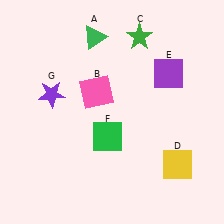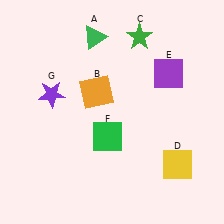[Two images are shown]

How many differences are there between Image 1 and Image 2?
There is 1 difference between the two images.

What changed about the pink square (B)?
In Image 1, B is pink. In Image 2, it changed to orange.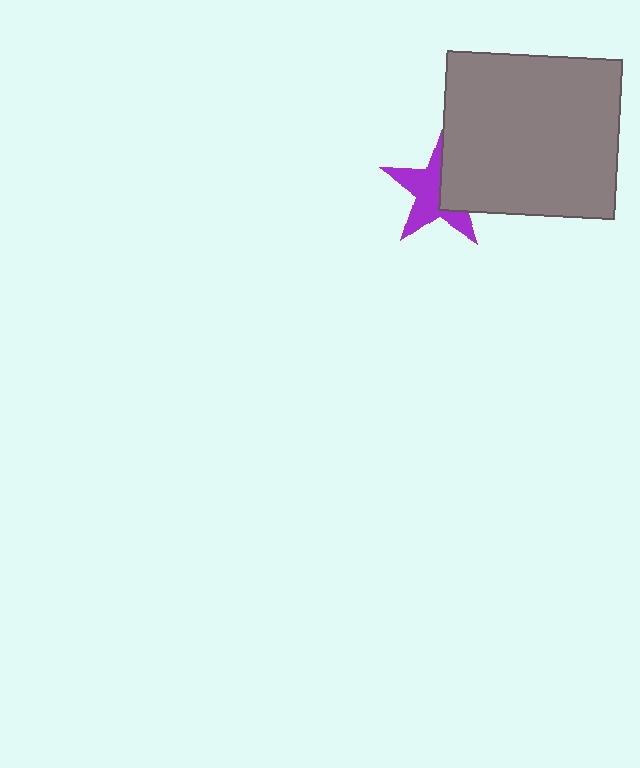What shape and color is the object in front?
The object in front is a gray rectangle.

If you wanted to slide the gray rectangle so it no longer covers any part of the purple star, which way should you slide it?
Slide it right — that is the most direct way to separate the two shapes.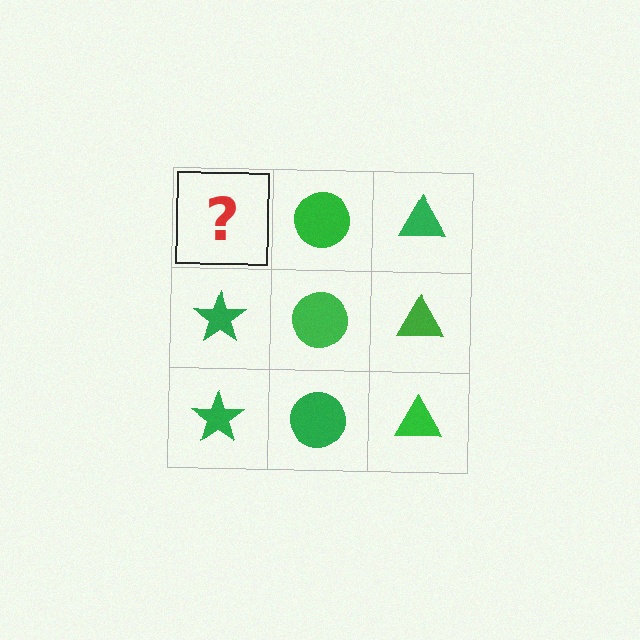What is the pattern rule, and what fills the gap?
The rule is that each column has a consistent shape. The gap should be filled with a green star.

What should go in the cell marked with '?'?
The missing cell should contain a green star.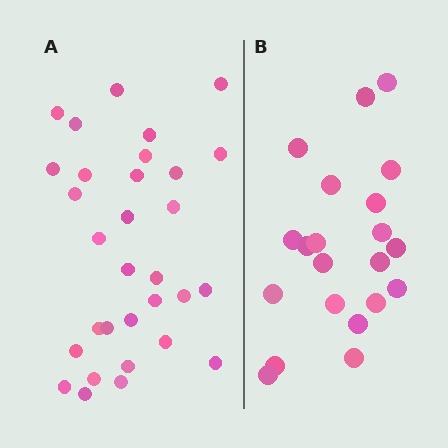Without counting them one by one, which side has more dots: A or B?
Region A (the left region) has more dots.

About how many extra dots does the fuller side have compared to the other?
Region A has roughly 10 or so more dots than region B.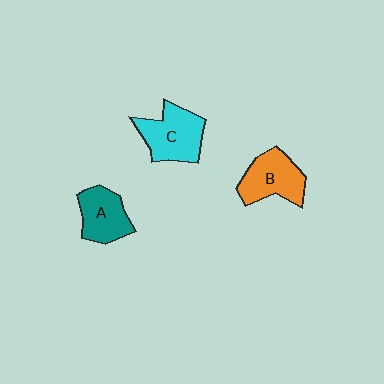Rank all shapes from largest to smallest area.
From largest to smallest: C (cyan), B (orange), A (teal).